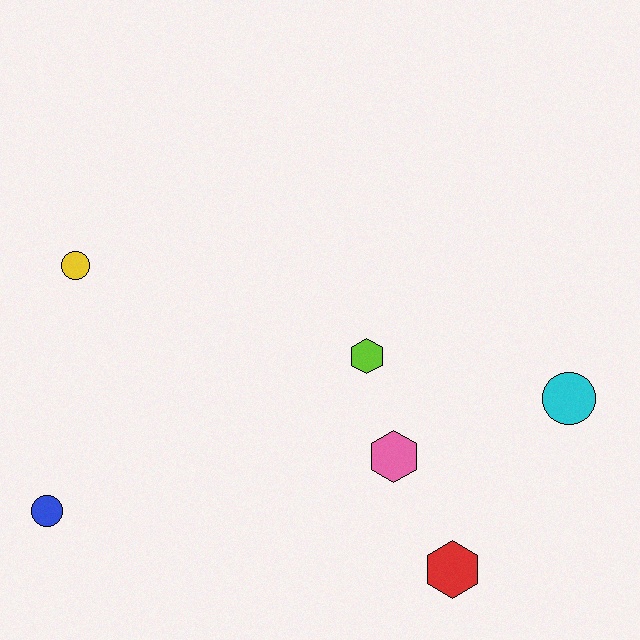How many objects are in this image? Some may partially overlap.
There are 6 objects.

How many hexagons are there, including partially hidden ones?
There are 3 hexagons.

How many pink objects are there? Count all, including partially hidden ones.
There is 1 pink object.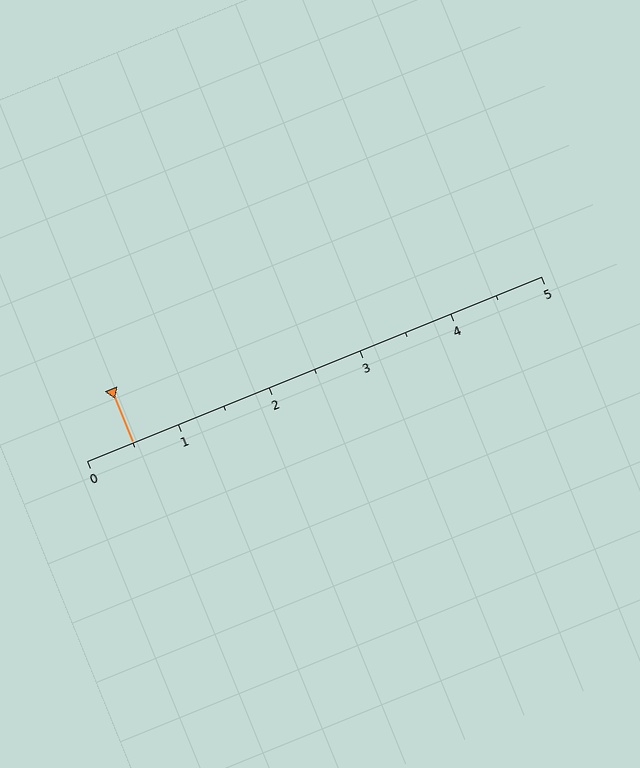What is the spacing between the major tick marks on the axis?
The major ticks are spaced 1 apart.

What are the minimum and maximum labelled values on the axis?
The axis runs from 0 to 5.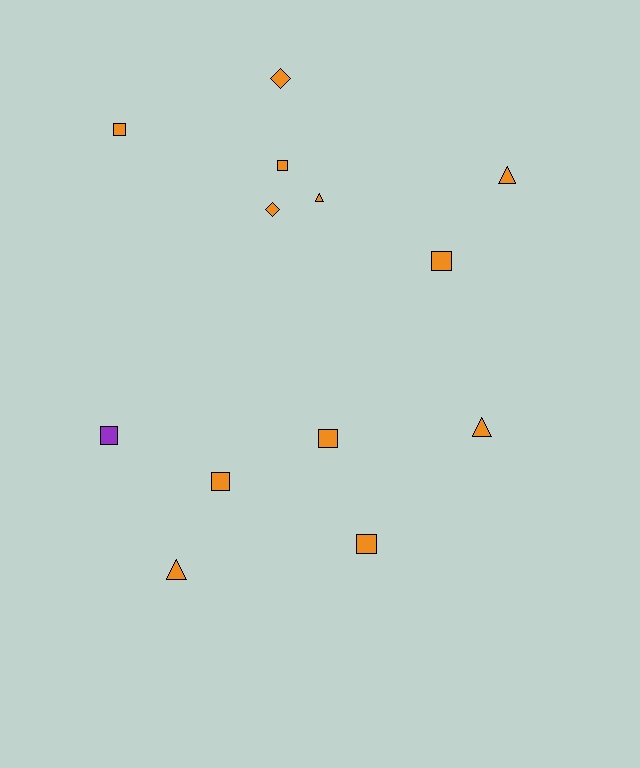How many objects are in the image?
There are 13 objects.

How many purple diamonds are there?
There are no purple diamonds.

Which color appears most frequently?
Orange, with 12 objects.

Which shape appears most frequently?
Square, with 7 objects.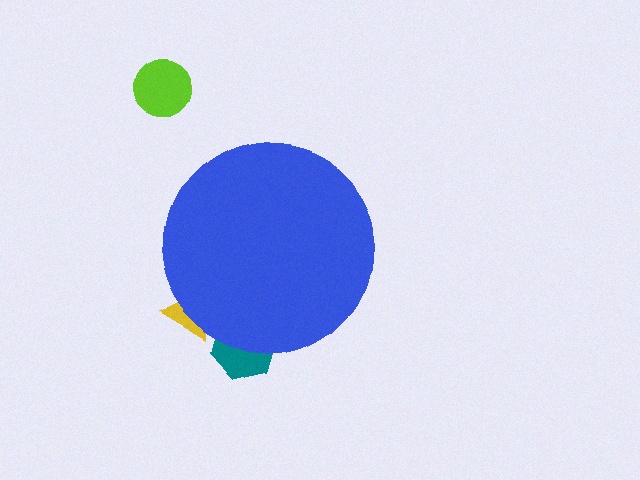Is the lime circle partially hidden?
No, the lime circle is fully visible.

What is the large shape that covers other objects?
A blue circle.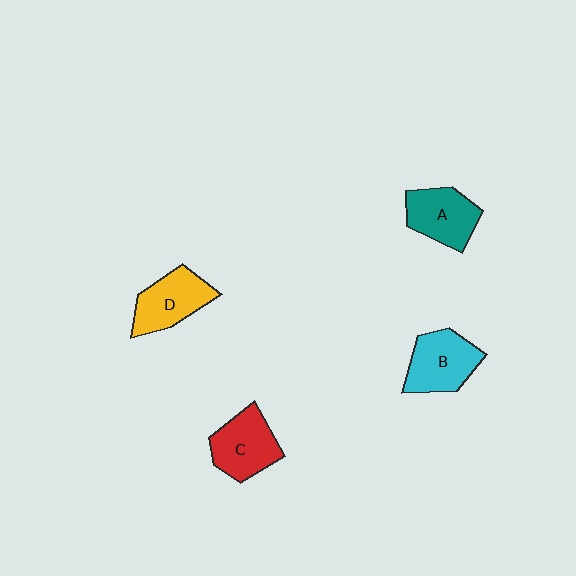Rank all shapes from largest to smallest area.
From largest to smallest: B (cyan), C (red), D (yellow), A (teal).